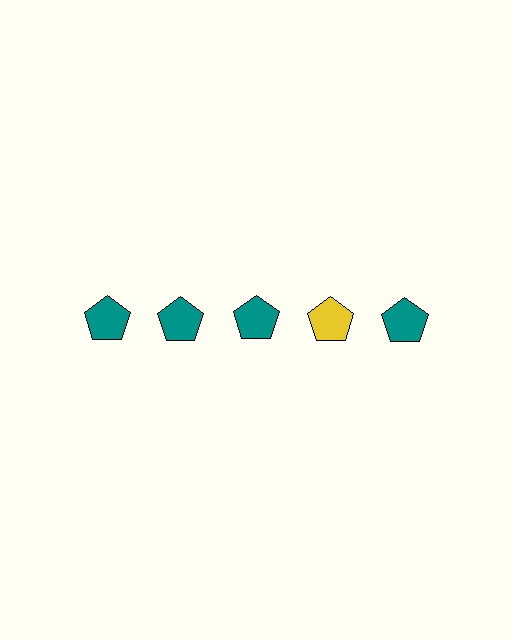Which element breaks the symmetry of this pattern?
The yellow pentagon in the top row, second from right column breaks the symmetry. All other shapes are teal pentagons.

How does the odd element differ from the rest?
It has a different color: yellow instead of teal.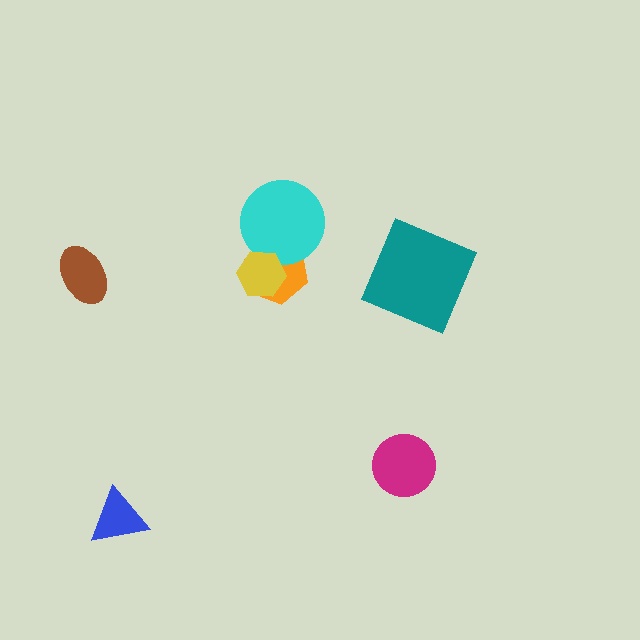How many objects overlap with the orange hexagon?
2 objects overlap with the orange hexagon.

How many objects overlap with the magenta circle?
0 objects overlap with the magenta circle.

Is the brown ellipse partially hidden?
No, no other shape covers it.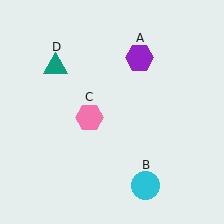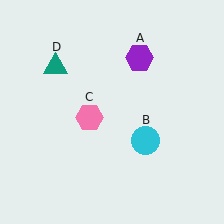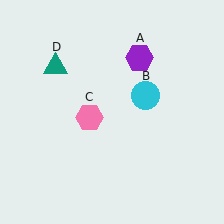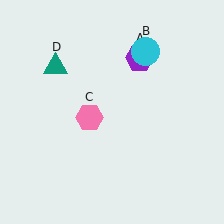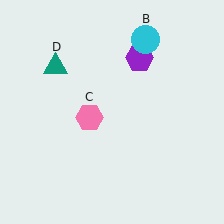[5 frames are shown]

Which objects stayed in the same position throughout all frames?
Purple hexagon (object A) and pink hexagon (object C) and teal triangle (object D) remained stationary.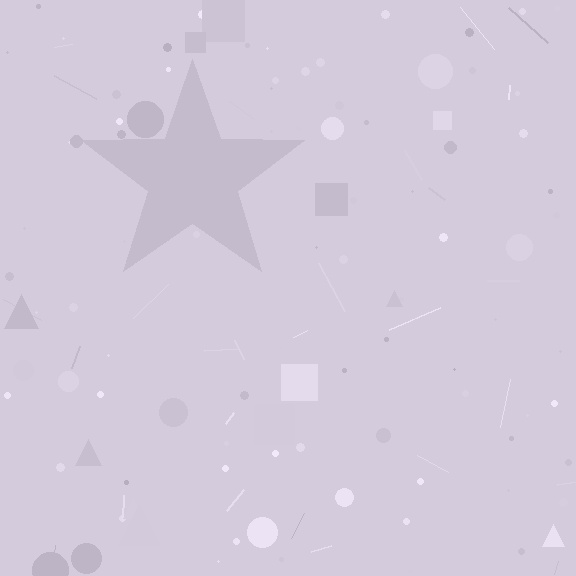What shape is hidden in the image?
A star is hidden in the image.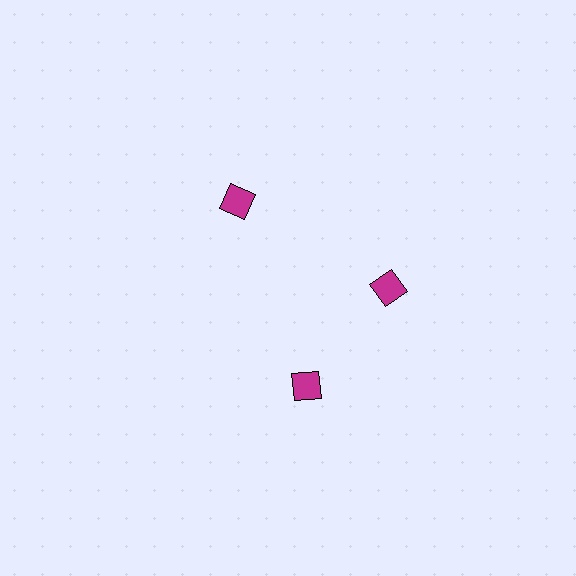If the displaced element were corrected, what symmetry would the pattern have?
It would have 3-fold rotational symmetry — the pattern would map onto itself every 120 degrees.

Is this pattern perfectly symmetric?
No. The 3 magenta squares are arranged in a ring, but one element near the 7 o'clock position is rotated out of alignment along the ring, breaking the 3-fold rotational symmetry.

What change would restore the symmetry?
The symmetry would be restored by rotating it back into even spacing with its neighbors so that all 3 squares sit at equal angles and equal distance from the center.